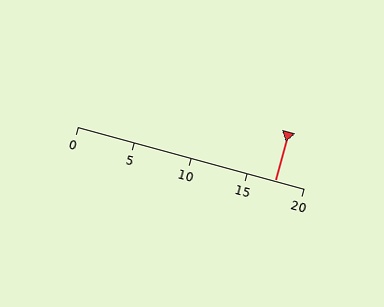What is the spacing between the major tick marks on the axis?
The major ticks are spaced 5 apart.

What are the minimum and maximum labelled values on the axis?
The axis runs from 0 to 20.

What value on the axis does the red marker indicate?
The marker indicates approximately 17.5.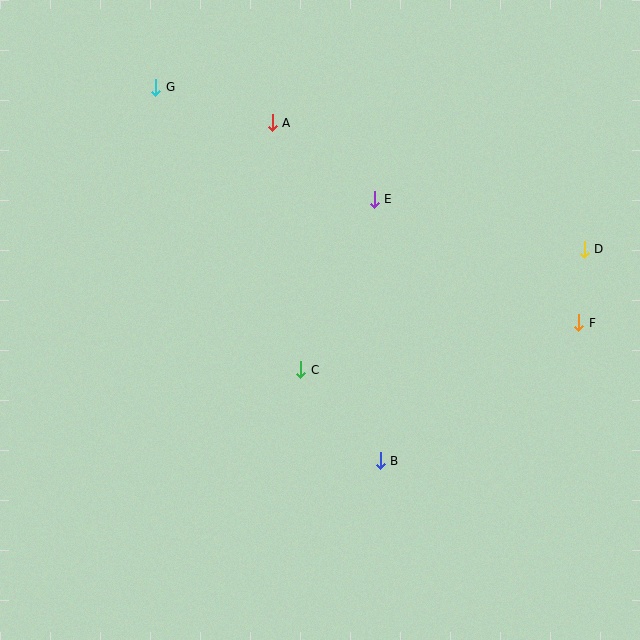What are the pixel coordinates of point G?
Point G is at (156, 87).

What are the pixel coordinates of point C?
Point C is at (301, 370).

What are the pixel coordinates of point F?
Point F is at (579, 323).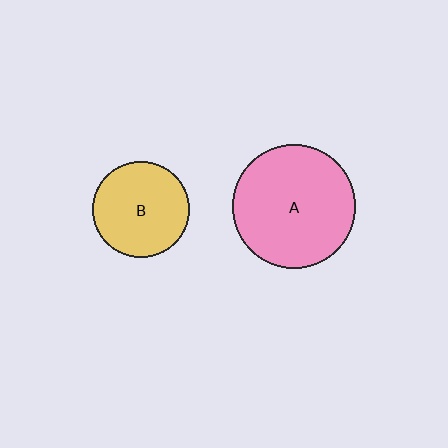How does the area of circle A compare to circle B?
Approximately 1.6 times.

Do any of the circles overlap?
No, none of the circles overlap.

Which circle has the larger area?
Circle A (pink).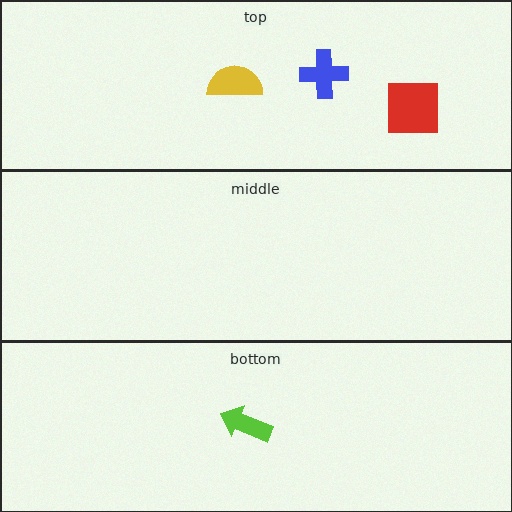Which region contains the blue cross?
The top region.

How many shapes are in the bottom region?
1.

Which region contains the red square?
The top region.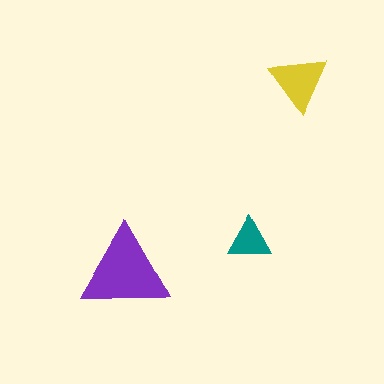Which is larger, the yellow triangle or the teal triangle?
The yellow one.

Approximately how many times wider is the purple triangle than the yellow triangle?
About 1.5 times wider.